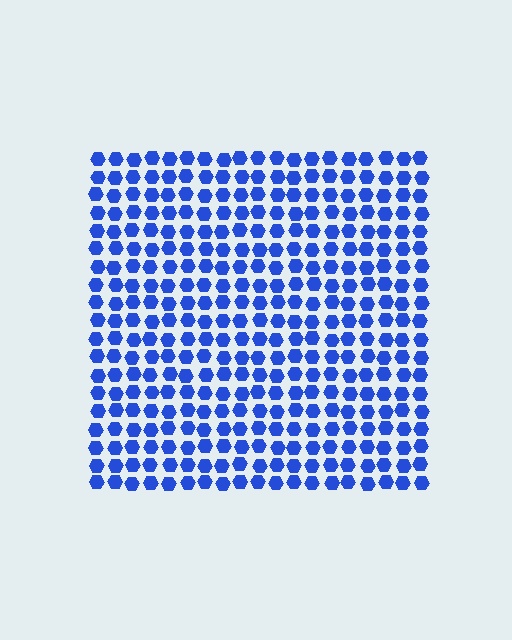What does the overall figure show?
The overall figure shows a square.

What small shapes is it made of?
It is made of small hexagons.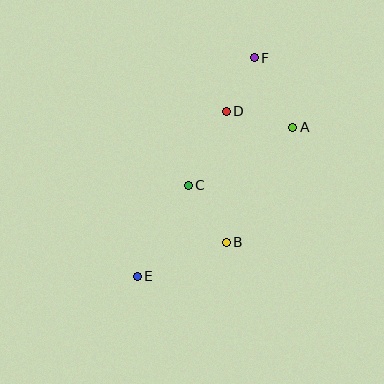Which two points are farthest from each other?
Points E and F are farthest from each other.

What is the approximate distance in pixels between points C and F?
The distance between C and F is approximately 143 pixels.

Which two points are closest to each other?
Points D and F are closest to each other.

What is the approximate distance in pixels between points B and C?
The distance between B and C is approximately 69 pixels.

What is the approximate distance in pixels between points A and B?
The distance between A and B is approximately 133 pixels.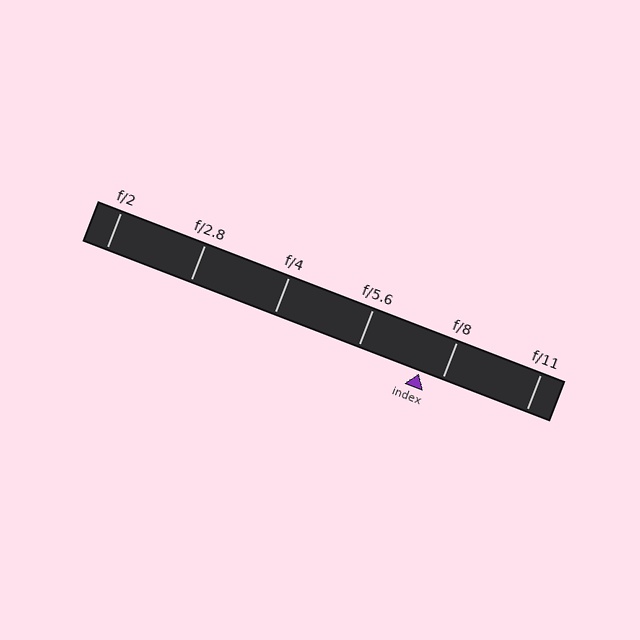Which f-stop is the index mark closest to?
The index mark is closest to f/8.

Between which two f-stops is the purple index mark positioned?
The index mark is between f/5.6 and f/8.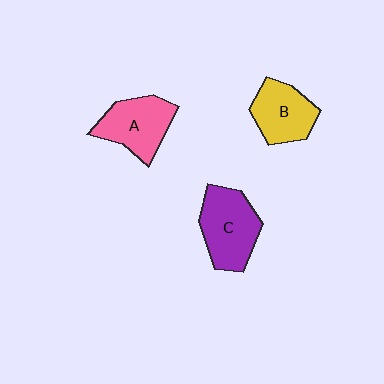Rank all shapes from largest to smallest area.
From largest to smallest: C (purple), A (pink), B (yellow).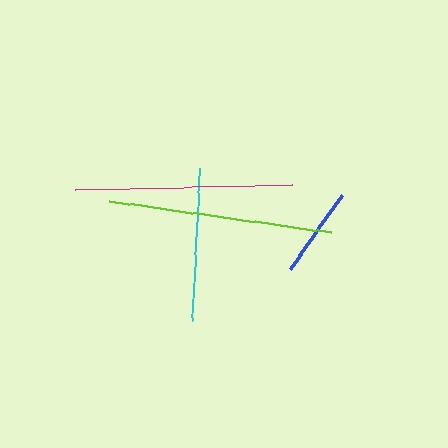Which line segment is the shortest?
The blue line is the shortest at approximately 91 pixels.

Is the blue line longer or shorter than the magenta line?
The magenta line is longer than the blue line.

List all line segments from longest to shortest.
From longest to shortest: lime, magenta, cyan, blue.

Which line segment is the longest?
The lime line is the longest at approximately 225 pixels.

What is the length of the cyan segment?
The cyan segment is approximately 152 pixels long.